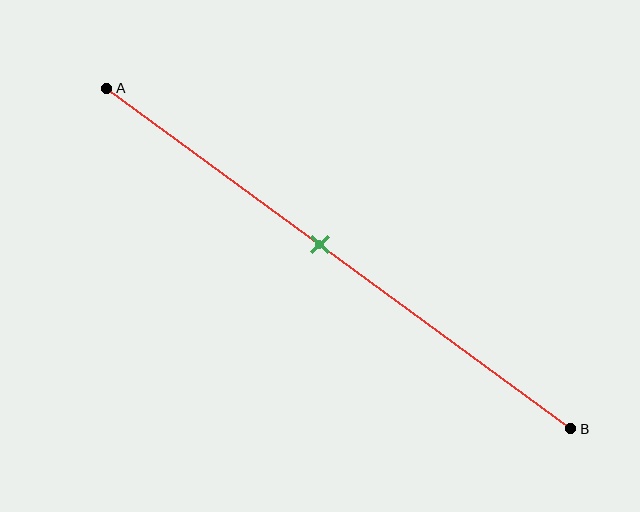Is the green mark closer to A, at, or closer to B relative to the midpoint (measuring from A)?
The green mark is closer to point A than the midpoint of segment AB.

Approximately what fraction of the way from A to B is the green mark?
The green mark is approximately 45% of the way from A to B.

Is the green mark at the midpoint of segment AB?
No, the mark is at about 45% from A, not at the 50% midpoint.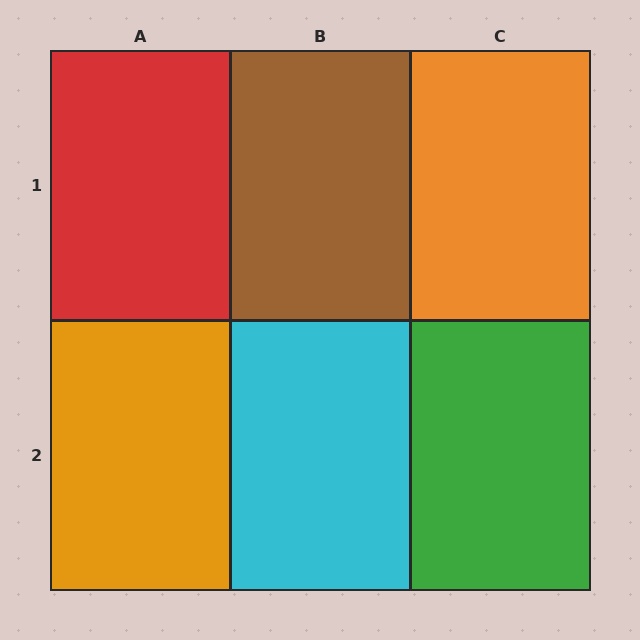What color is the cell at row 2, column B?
Cyan.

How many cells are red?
1 cell is red.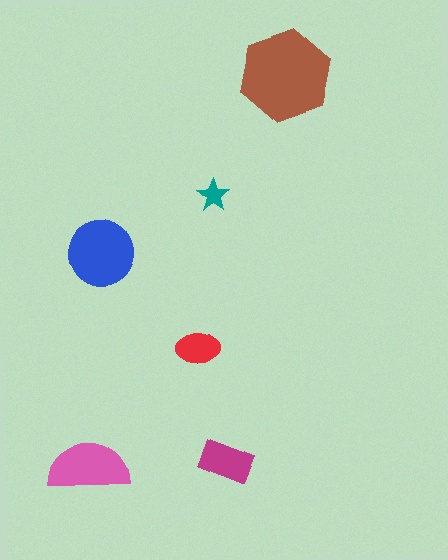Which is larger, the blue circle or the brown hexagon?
The brown hexagon.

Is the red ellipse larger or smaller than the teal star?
Larger.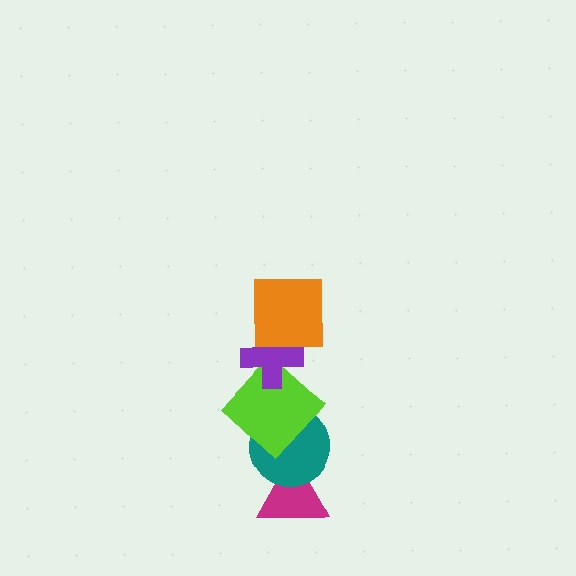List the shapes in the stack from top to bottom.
From top to bottom: the orange square, the purple cross, the lime diamond, the teal circle, the magenta triangle.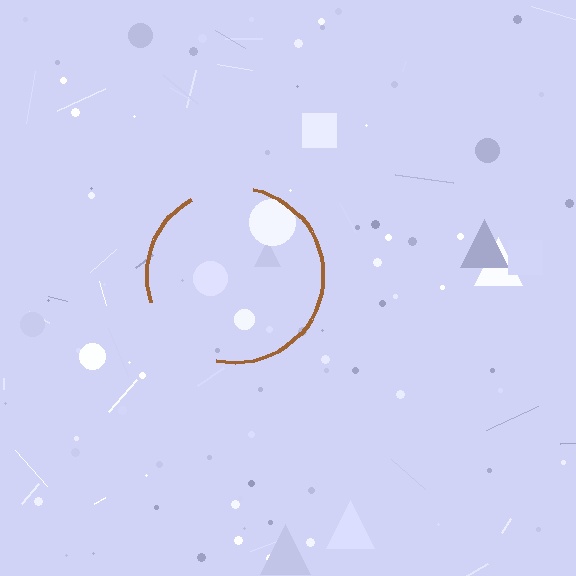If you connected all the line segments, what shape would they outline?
They would outline a circle.